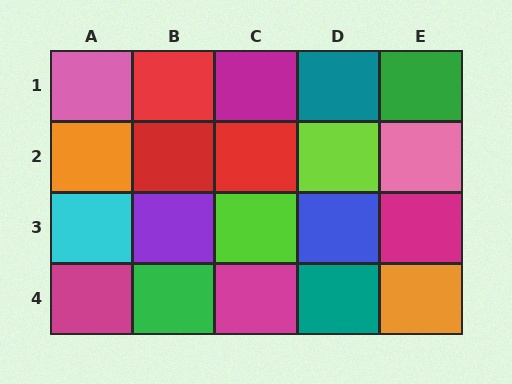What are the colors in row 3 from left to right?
Cyan, purple, lime, blue, magenta.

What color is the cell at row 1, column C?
Magenta.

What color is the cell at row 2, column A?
Orange.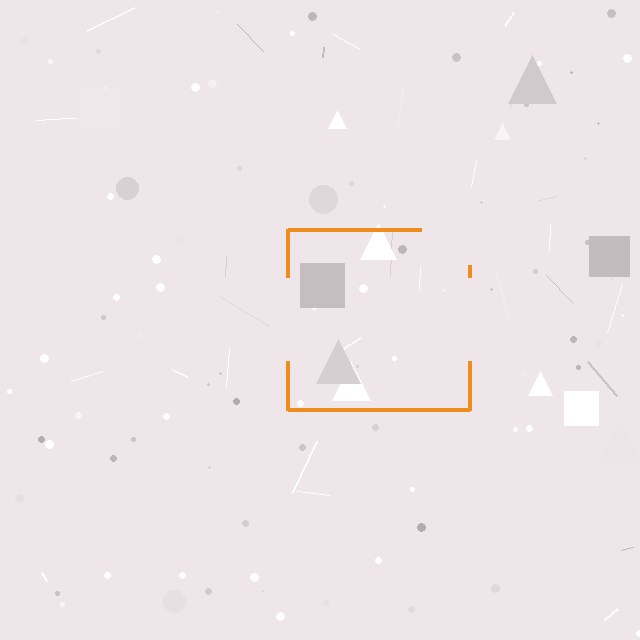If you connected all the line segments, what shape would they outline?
They would outline a square.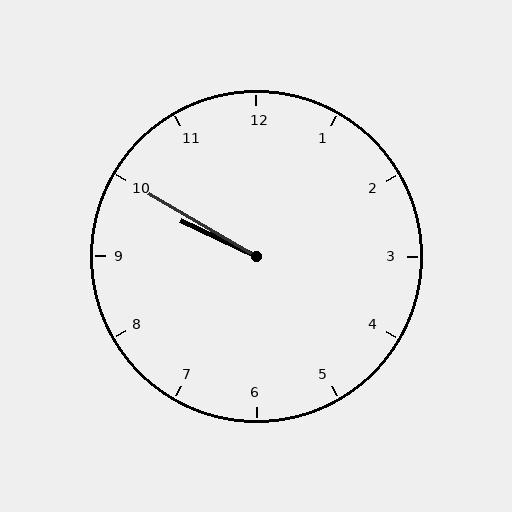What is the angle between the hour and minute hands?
Approximately 5 degrees.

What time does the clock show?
9:50.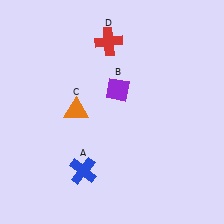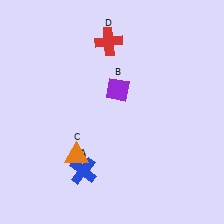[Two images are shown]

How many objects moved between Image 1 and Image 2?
1 object moved between the two images.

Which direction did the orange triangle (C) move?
The orange triangle (C) moved down.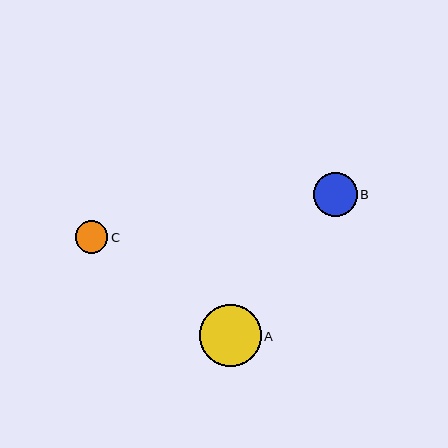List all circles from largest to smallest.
From largest to smallest: A, B, C.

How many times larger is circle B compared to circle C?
Circle B is approximately 1.4 times the size of circle C.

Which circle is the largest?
Circle A is the largest with a size of approximately 62 pixels.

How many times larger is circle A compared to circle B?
Circle A is approximately 1.4 times the size of circle B.